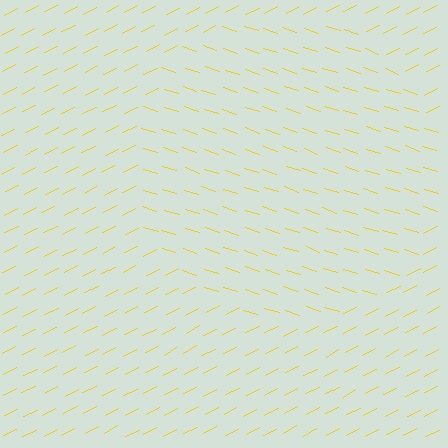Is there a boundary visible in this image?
Yes, there is a texture boundary formed by a change in line orientation.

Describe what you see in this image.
The image is filled with small yellow line segments. A circle region in the image has lines oriented differently from the surrounding lines, creating a visible texture boundary.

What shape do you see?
I see a circle.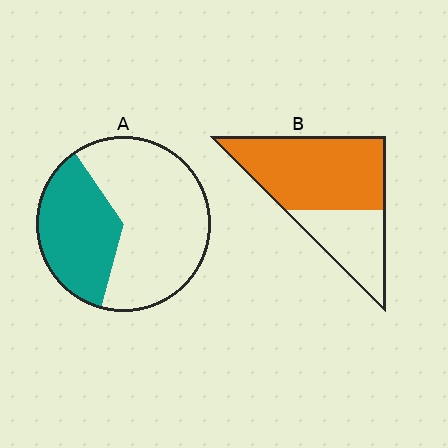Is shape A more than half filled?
No.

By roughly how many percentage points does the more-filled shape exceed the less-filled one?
By roughly 30 percentage points (B over A).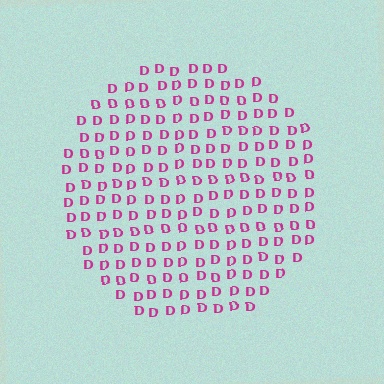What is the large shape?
The large shape is a circle.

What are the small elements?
The small elements are letter D's.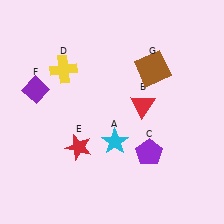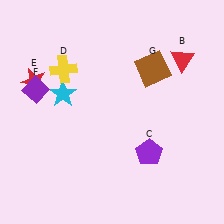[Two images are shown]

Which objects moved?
The objects that moved are: the cyan star (A), the red triangle (B), the red star (E).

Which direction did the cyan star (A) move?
The cyan star (A) moved left.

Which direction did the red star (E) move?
The red star (E) moved up.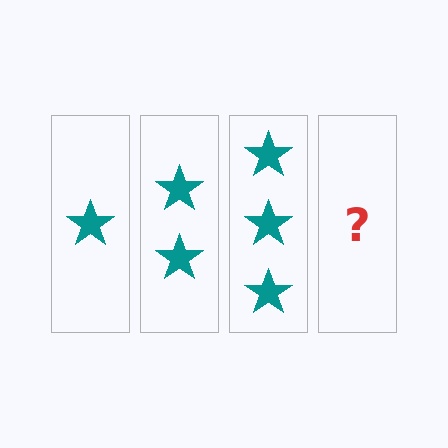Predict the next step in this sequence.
The next step is 4 stars.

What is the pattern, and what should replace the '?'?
The pattern is that each step adds one more star. The '?' should be 4 stars.